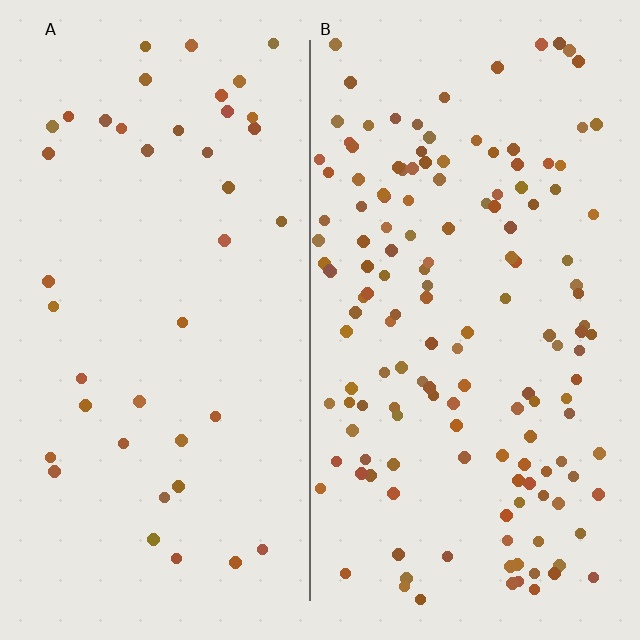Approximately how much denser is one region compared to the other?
Approximately 3.6× — region B over region A.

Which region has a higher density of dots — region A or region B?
B (the right).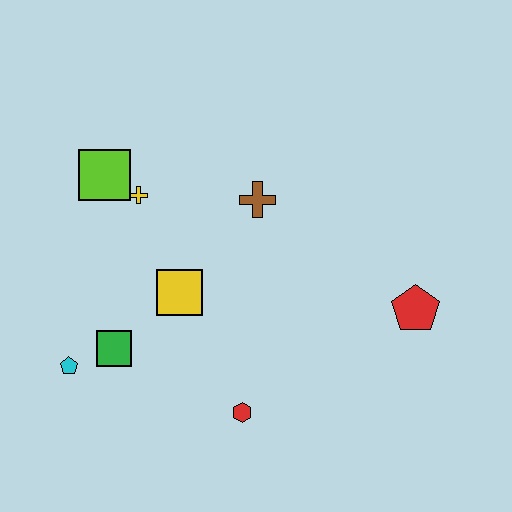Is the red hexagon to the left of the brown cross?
Yes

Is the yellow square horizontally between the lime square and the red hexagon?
Yes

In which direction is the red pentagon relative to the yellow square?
The red pentagon is to the right of the yellow square.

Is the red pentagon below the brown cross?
Yes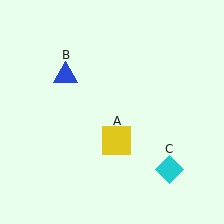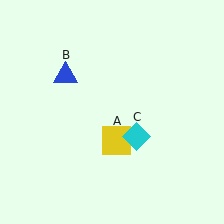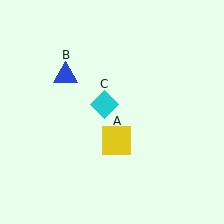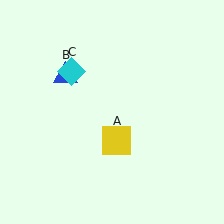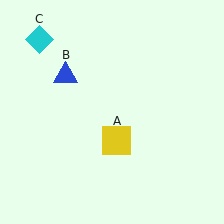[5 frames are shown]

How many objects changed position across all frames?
1 object changed position: cyan diamond (object C).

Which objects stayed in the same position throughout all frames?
Yellow square (object A) and blue triangle (object B) remained stationary.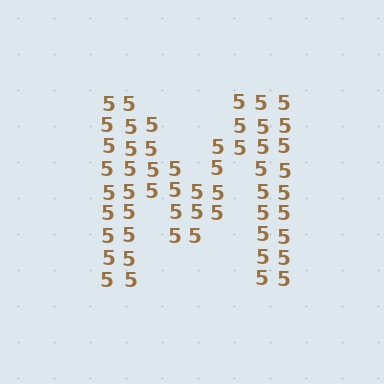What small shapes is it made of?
It is made of small digit 5's.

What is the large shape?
The large shape is the letter M.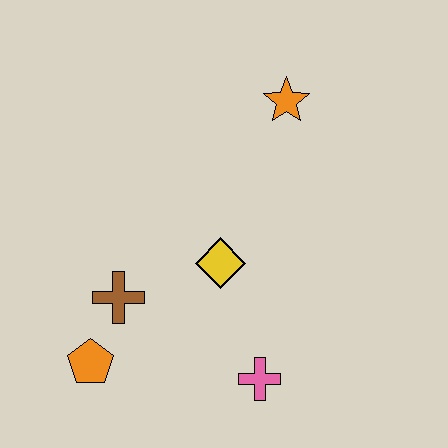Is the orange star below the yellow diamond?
No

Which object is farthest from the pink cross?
The orange star is farthest from the pink cross.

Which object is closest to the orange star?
The yellow diamond is closest to the orange star.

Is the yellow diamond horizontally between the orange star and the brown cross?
Yes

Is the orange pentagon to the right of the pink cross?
No